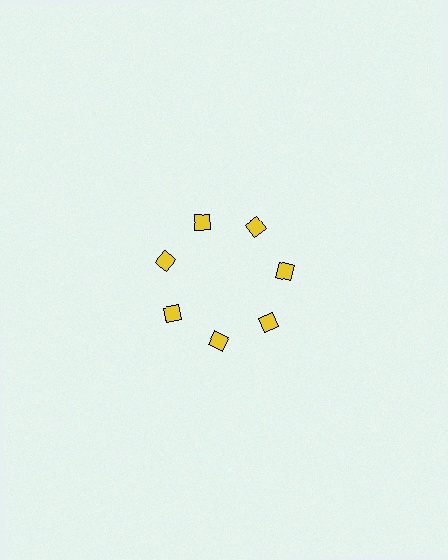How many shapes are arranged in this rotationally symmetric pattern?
There are 7 shapes, arranged in 7 groups of 1.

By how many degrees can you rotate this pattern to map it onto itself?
The pattern maps onto itself every 51 degrees of rotation.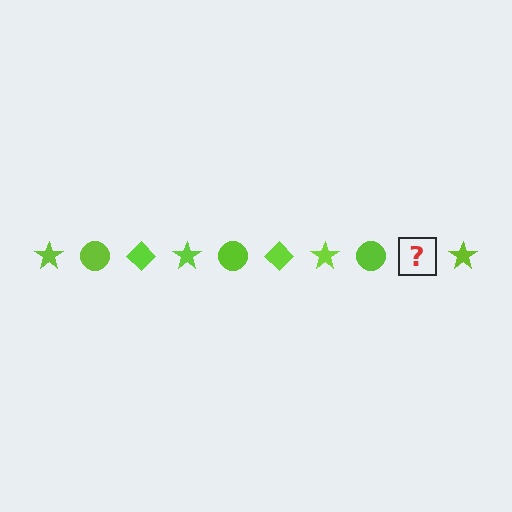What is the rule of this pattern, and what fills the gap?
The rule is that the pattern cycles through star, circle, diamond shapes in lime. The gap should be filled with a lime diamond.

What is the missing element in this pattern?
The missing element is a lime diamond.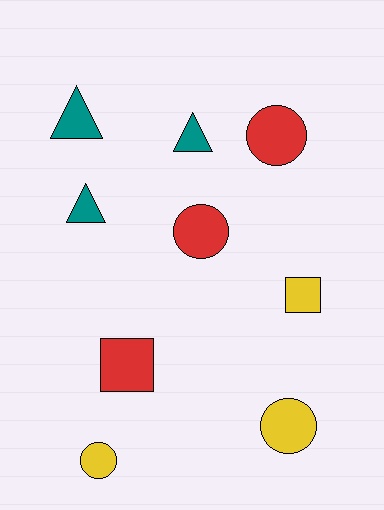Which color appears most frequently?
Yellow, with 3 objects.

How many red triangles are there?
There are no red triangles.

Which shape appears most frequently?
Circle, with 4 objects.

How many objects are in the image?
There are 9 objects.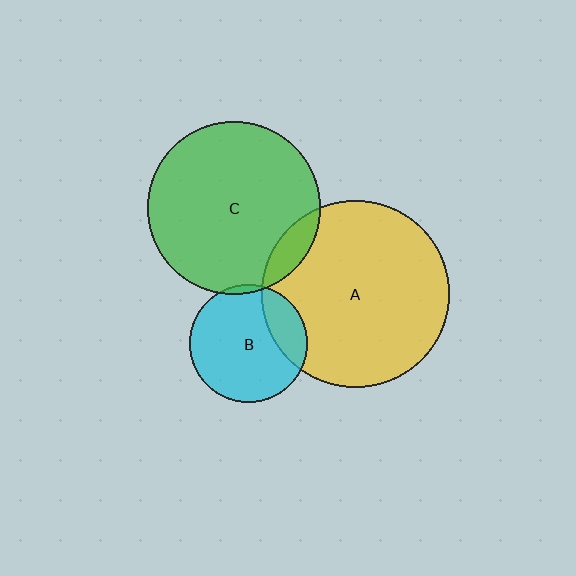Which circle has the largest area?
Circle A (yellow).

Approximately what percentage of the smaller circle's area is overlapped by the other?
Approximately 5%.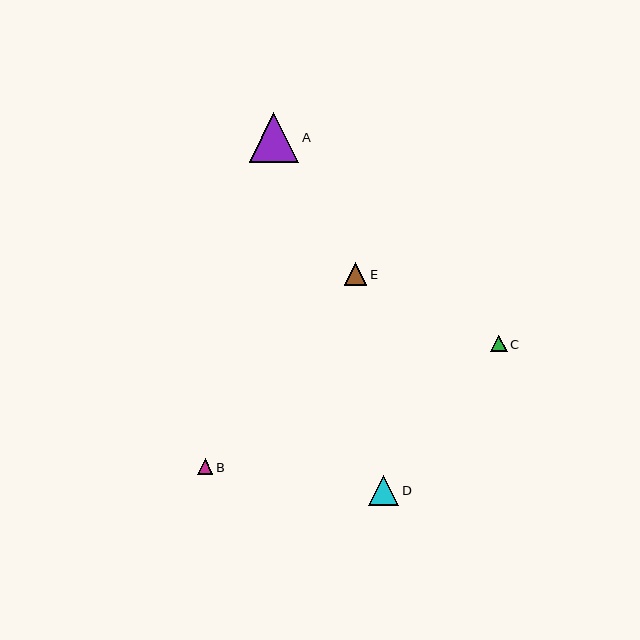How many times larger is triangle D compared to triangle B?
Triangle D is approximately 2.0 times the size of triangle B.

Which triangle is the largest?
Triangle A is the largest with a size of approximately 50 pixels.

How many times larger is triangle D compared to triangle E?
Triangle D is approximately 1.4 times the size of triangle E.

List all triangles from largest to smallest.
From largest to smallest: A, D, E, C, B.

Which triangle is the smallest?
Triangle B is the smallest with a size of approximately 15 pixels.